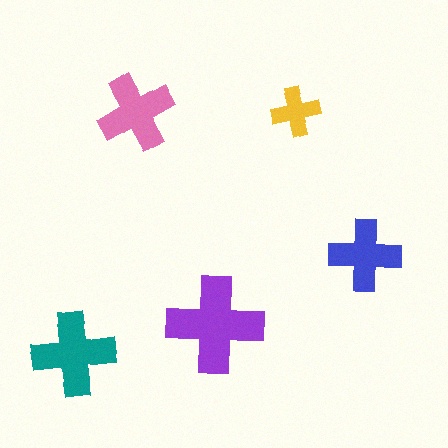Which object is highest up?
The yellow cross is topmost.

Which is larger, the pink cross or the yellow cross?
The pink one.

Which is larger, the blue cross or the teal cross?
The teal one.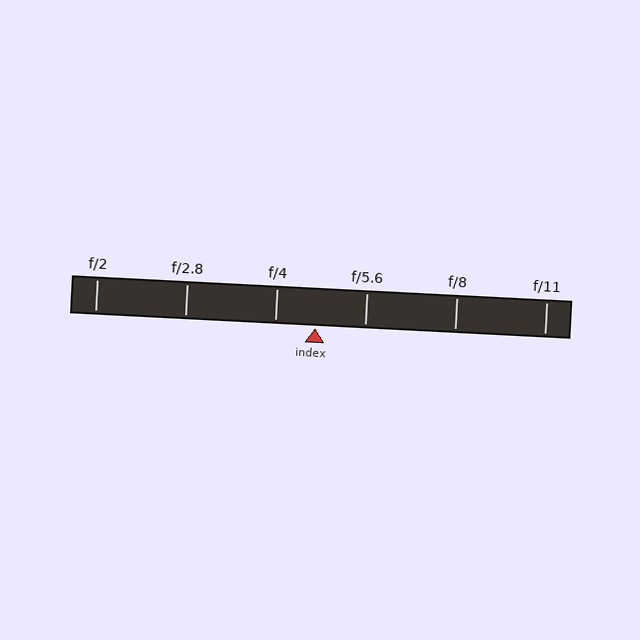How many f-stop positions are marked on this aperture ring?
There are 6 f-stop positions marked.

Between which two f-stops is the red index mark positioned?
The index mark is between f/4 and f/5.6.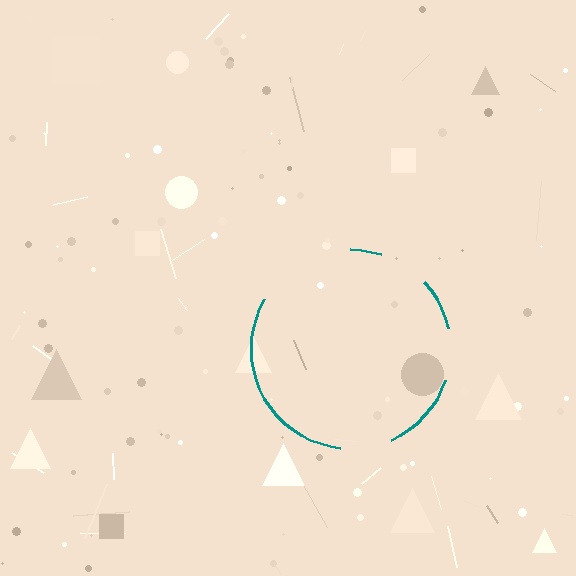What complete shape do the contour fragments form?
The contour fragments form a circle.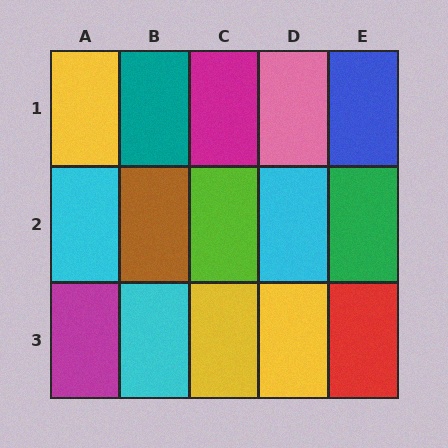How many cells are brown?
1 cell is brown.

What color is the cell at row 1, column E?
Blue.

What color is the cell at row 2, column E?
Green.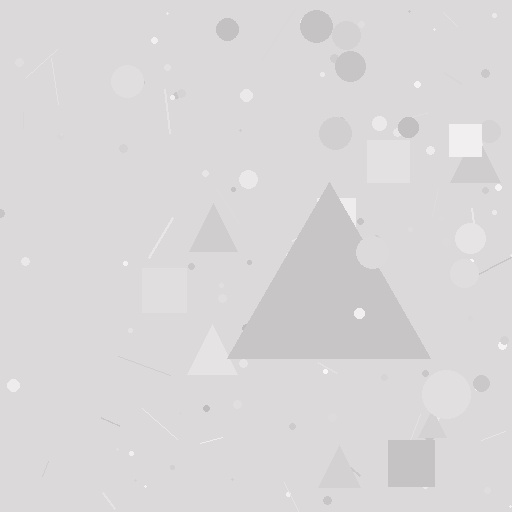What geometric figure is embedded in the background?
A triangle is embedded in the background.